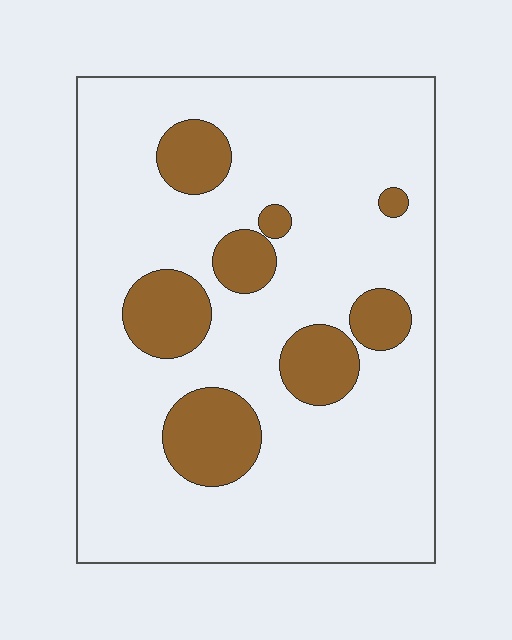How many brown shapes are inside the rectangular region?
8.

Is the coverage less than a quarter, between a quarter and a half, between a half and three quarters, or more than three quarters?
Less than a quarter.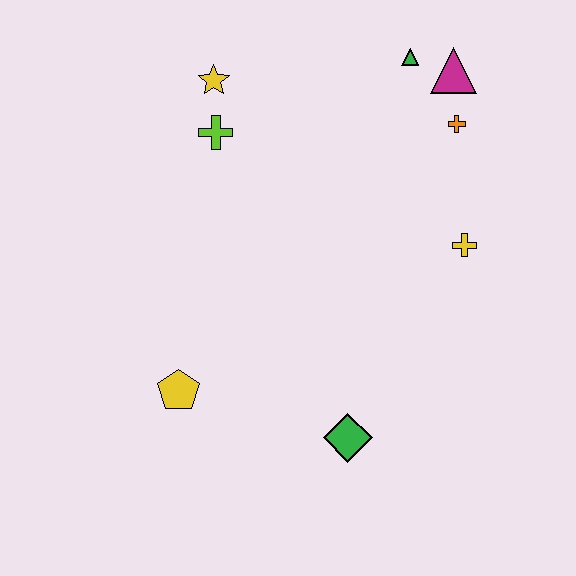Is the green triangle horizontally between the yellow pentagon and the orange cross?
Yes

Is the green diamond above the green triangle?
No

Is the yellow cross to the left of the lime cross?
No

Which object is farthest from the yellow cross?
The yellow pentagon is farthest from the yellow cross.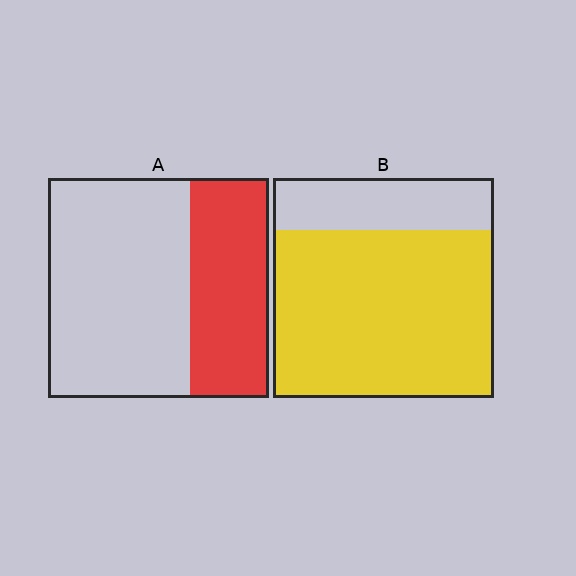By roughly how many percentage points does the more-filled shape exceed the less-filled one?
By roughly 40 percentage points (B over A).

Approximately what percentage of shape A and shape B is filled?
A is approximately 35% and B is approximately 75%.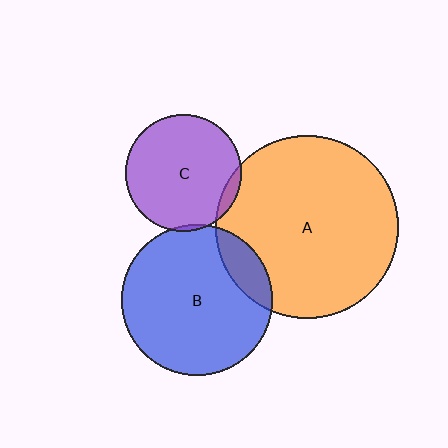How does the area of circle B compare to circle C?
Approximately 1.7 times.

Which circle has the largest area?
Circle A (orange).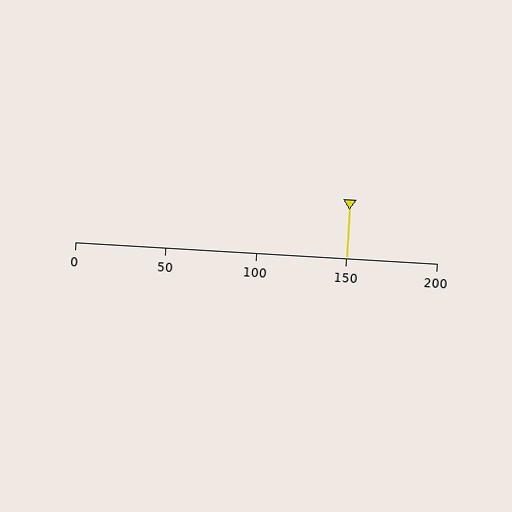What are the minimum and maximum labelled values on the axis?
The axis runs from 0 to 200.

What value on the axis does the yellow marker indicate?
The marker indicates approximately 150.